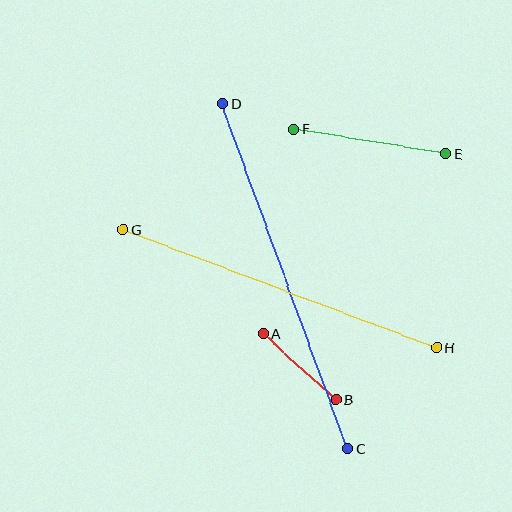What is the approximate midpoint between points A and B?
The midpoint is at approximately (300, 367) pixels.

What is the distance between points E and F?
The distance is approximately 153 pixels.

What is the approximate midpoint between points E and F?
The midpoint is at approximately (370, 141) pixels.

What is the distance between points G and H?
The distance is approximately 335 pixels.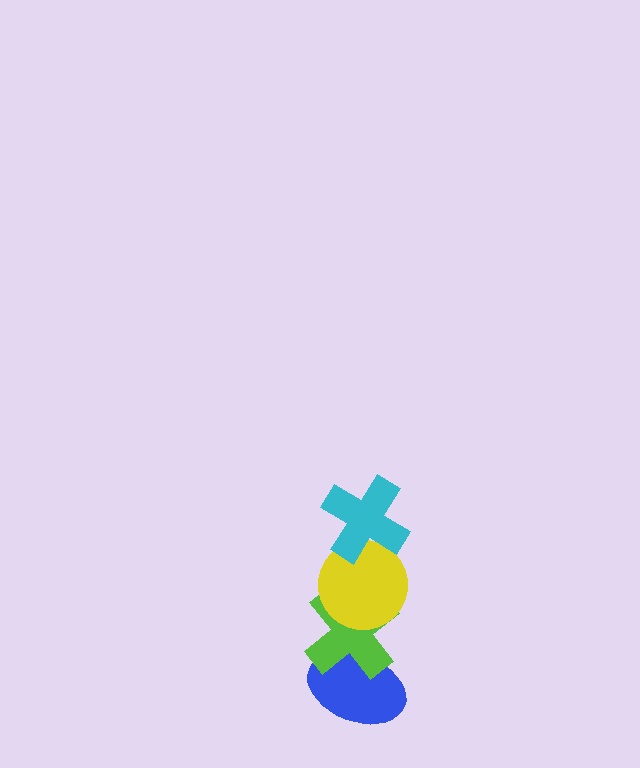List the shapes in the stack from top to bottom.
From top to bottom: the cyan cross, the yellow circle, the lime cross, the blue ellipse.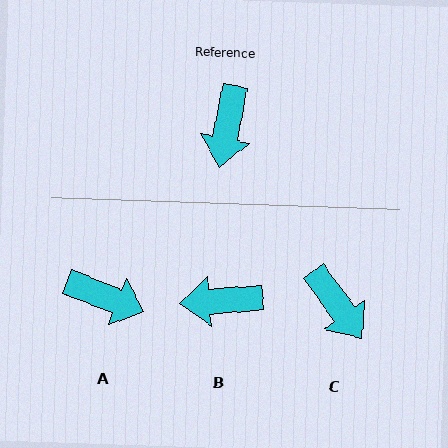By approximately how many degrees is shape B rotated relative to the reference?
Approximately 76 degrees clockwise.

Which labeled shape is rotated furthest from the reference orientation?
A, about 79 degrees away.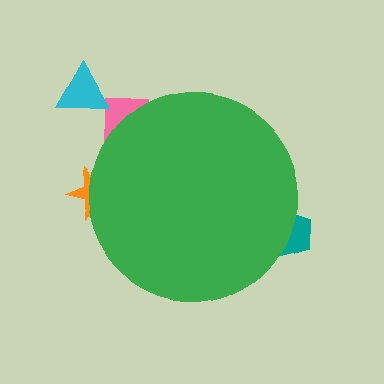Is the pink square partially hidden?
Yes, the pink square is partially hidden behind the green circle.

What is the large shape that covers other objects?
A green circle.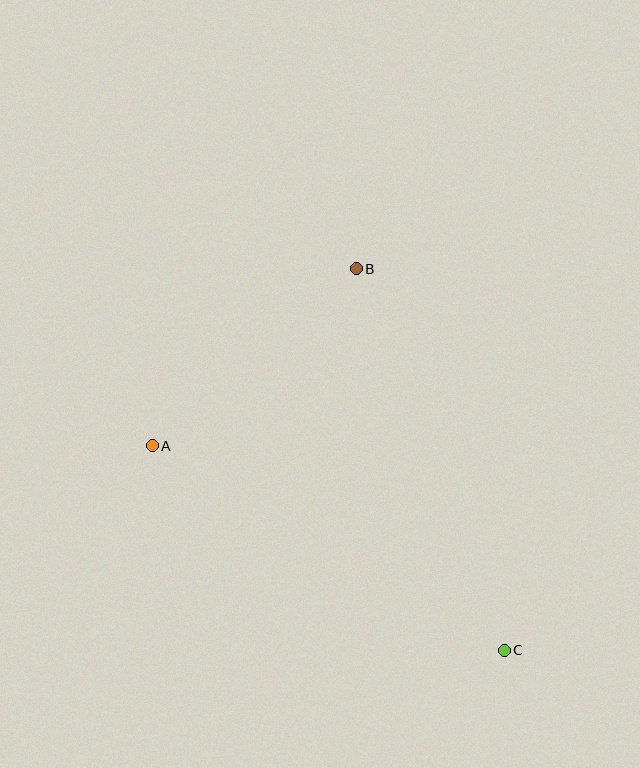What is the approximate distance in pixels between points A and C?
The distance between A and C is approximately 407 pixels.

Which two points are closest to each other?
Points A and B are closest to each other.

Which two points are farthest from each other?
Points B and C are farthest from each other.